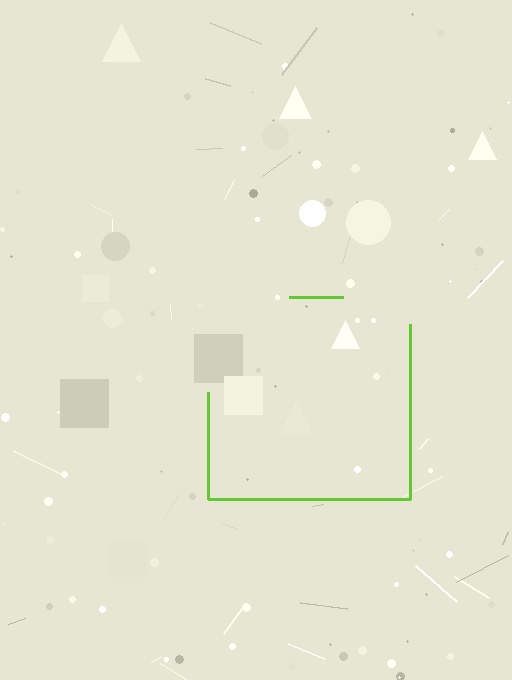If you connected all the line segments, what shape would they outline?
They would outline a square.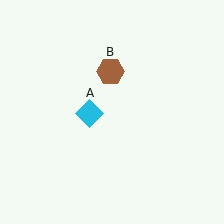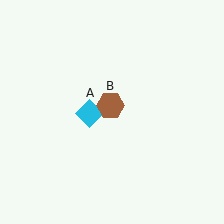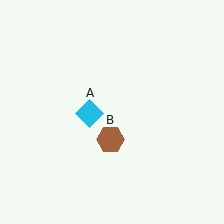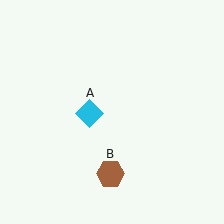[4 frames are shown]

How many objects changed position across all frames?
1 object changed position: brown hexagon (object B).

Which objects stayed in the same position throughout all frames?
Cyan diamond (object A) remained stationary.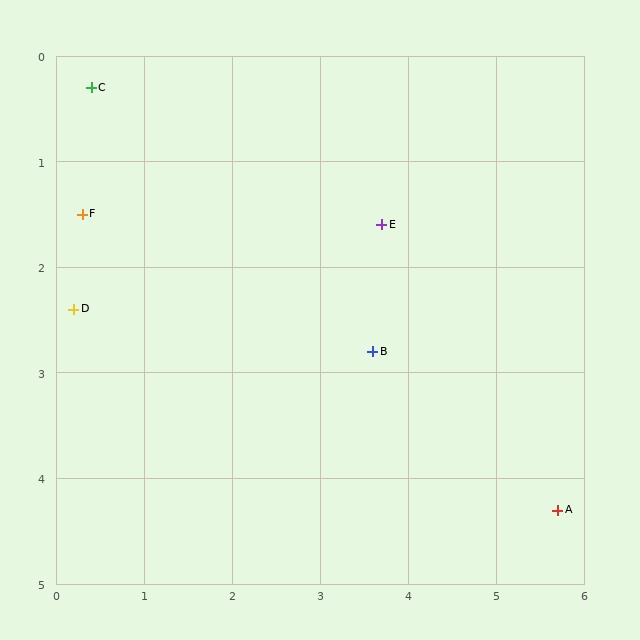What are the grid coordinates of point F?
Point F is at approximately (0.3, 1.5).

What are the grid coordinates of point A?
Point A is at approximately (5.7, 4.3).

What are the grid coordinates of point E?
Point E is at approximately (3.7, 1.6).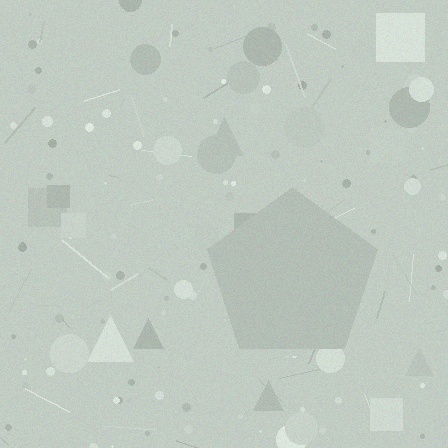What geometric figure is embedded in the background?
A pentagon is embedded in the background.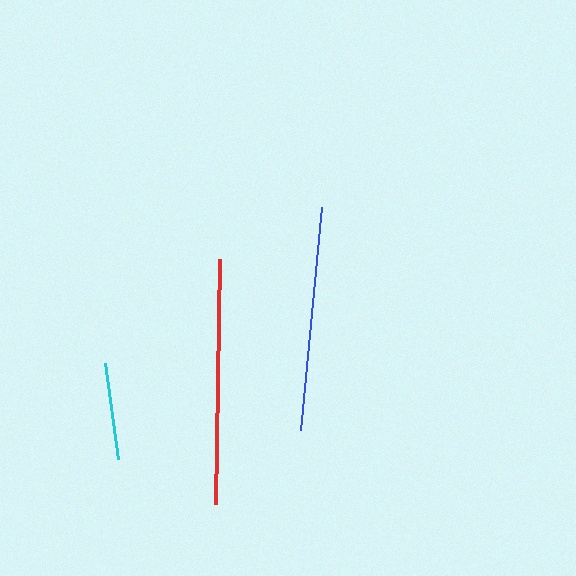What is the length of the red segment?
The red segment is approximately 245 pixels long.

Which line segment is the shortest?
The cyan line is the shortest at approximately 97 pixels.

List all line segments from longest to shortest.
From longest to shortest: red, blue, cyan.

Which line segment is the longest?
The red line is the longest at approximately 245 pixels.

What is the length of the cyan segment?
The cyan segment is approximately 97 pixels long.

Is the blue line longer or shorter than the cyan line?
The blue line is longer than the cyan line.